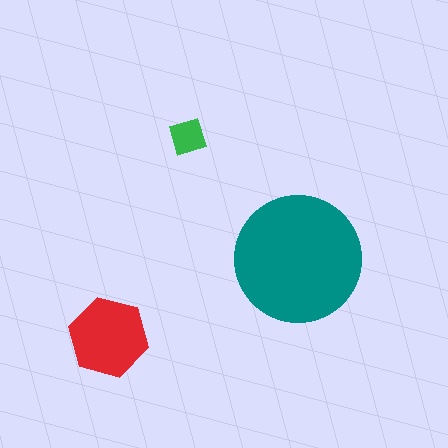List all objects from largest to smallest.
The teal circle, the red hexagon, the green diamond.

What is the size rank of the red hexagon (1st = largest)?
2nd.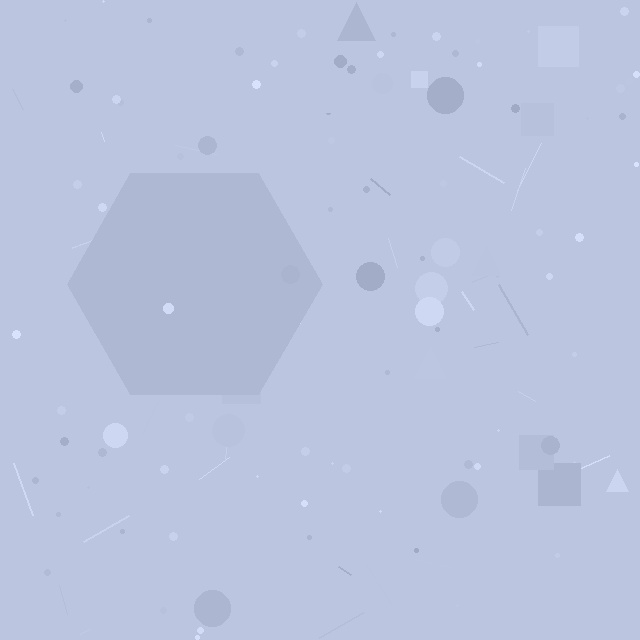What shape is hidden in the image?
A hexagon is hidden in the image.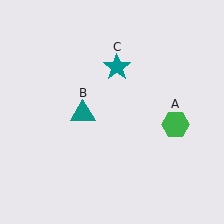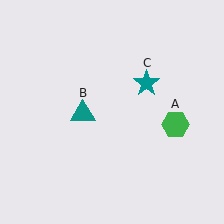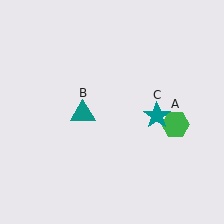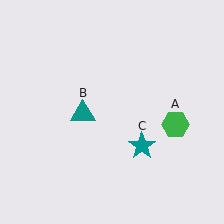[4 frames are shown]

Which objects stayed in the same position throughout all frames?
Green hexagon (object A) and teal triangle (object B) remained stationary.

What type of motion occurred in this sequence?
The teal star (object C) rotated clockwise around the center of the scene.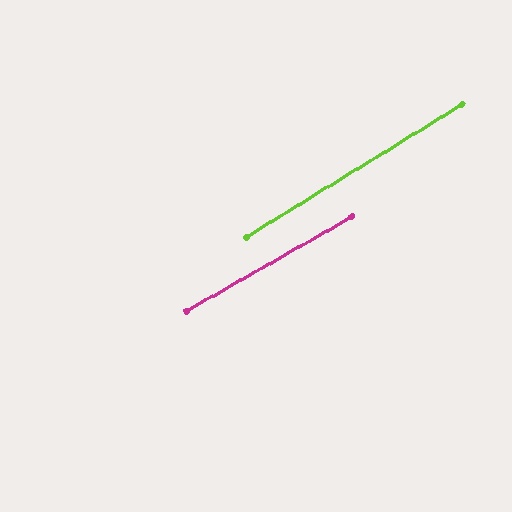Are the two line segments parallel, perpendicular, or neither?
Parallel — their directions differ by only 1.7°.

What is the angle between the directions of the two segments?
Approximately 2 degrees.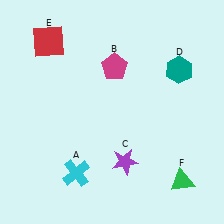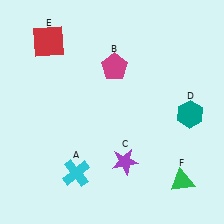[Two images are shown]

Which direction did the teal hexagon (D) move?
The teal hexagon (D) moved down.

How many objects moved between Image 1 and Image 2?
1 object moved between the two images.